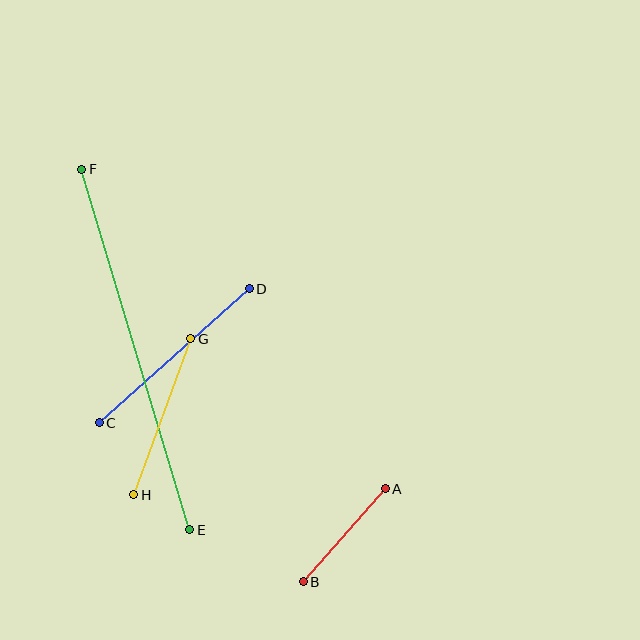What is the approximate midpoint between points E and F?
The midpoint is at approximately (136, 349) pixels.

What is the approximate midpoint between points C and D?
The midpoint is at approximately (174, 356) pixels.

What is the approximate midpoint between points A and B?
The midpoint is at approximately (344, 535) pixels.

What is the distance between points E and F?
The distance is approximately 376 pixels.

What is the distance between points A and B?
The distance is approximately 124 pixels.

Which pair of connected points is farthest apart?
Points E and F are farthest apart.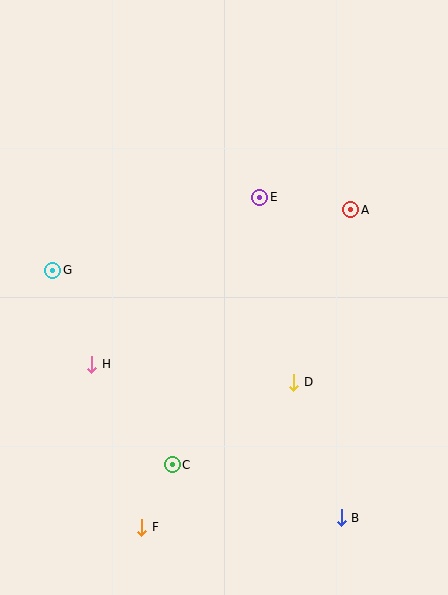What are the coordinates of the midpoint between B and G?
The midpoint between B and G is at (197, 394).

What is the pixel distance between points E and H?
The distance between E and H is 237 pixels.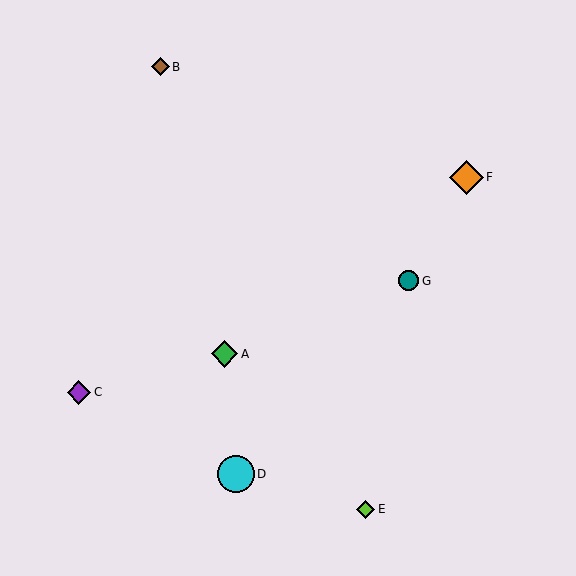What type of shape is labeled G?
Shape G is a teal circle.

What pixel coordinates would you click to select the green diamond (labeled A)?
Click at (225, 354) to select the green diamond A.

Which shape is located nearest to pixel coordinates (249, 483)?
The cyan circle (labeled D) at (236, 474) is nearest to that location.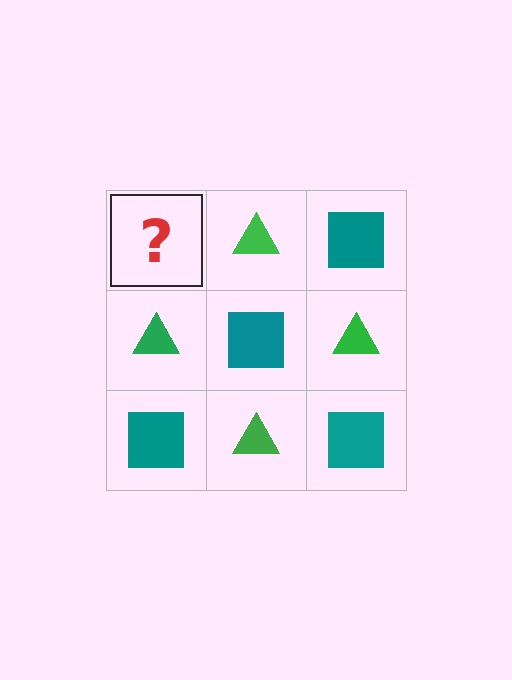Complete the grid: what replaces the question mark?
The question mark should be replaced with a teal square.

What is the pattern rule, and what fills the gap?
The rule is that it alternates teal square and green triangle in a checkerboard pattern. The gap should be filled with a teal square.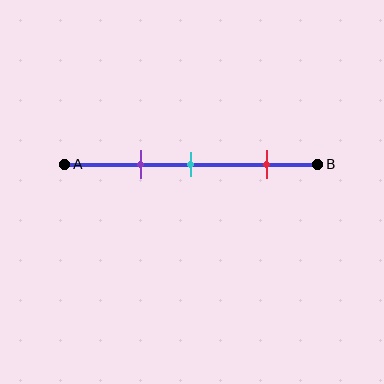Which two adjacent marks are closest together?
The purple and cyan marks are the closest adjacent pair.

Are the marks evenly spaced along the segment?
No, the marks are not evenly spaced.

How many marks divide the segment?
There are 3 marks dividing the segment.